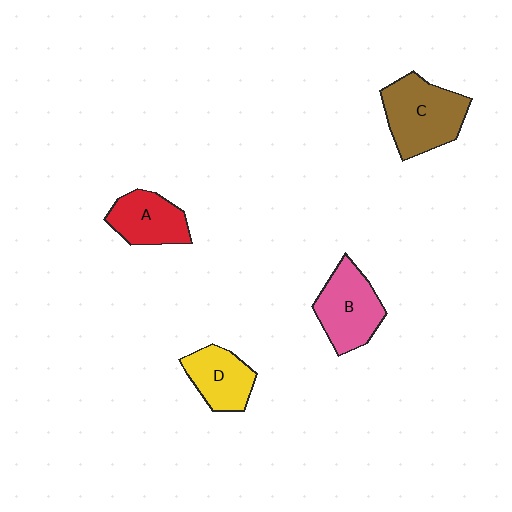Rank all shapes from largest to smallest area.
From largest to smallest: C (brown), B (pink), A (red), D (yellow).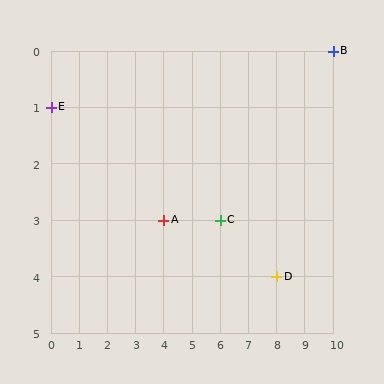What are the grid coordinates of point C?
Point C is at grid coordinates (6, 3).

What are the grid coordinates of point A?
Point A is at grid coordinates (4, 3).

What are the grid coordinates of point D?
Point D is at grid coordinates (8, 4).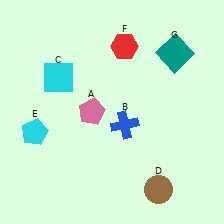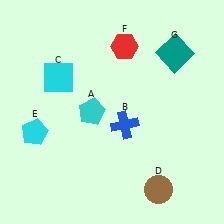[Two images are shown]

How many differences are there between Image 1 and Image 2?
There is 1 difference between the two images.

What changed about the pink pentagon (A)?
In Image 1, A is pink. In Image 2, it changed to cyan.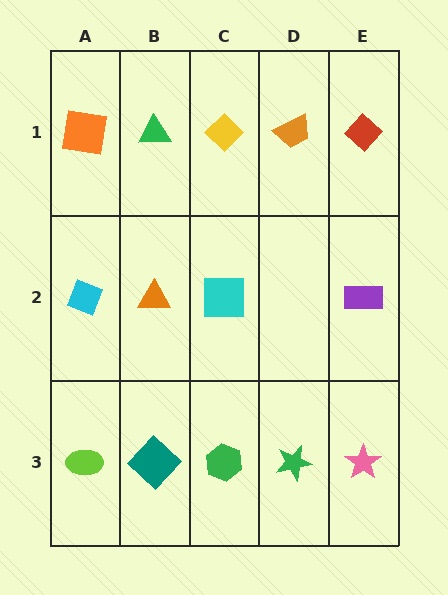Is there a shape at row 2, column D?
No, that cell is empty.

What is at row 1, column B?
A green triangle.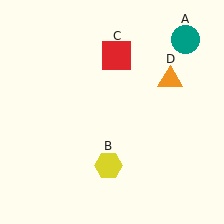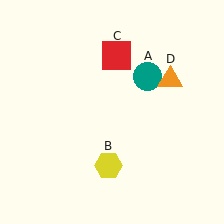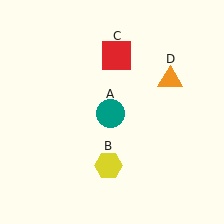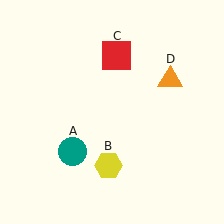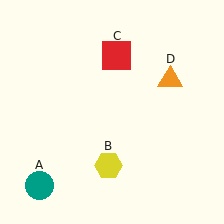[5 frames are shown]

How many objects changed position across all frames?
1 object changed position: teal circle (object A).